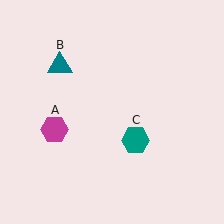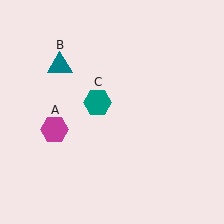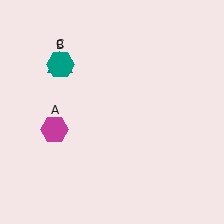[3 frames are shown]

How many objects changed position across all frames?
1 object changed position: teal hexagon (object C).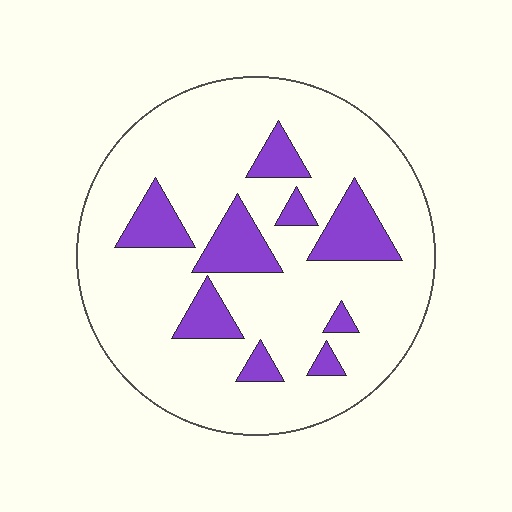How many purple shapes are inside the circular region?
9.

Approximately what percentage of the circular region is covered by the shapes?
Approximately 20%.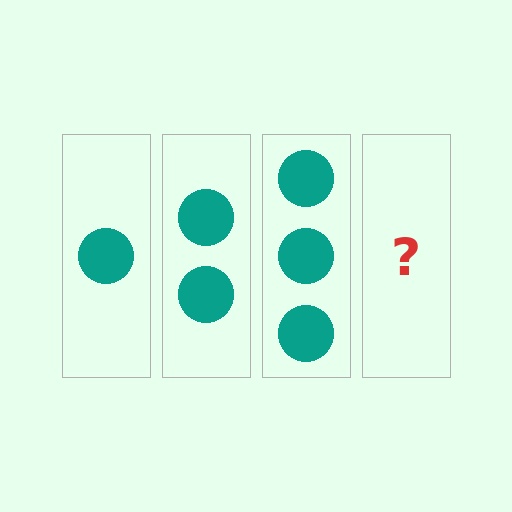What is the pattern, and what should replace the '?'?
The pattern is that each step adds one more circle. The '?' should be 4 circles.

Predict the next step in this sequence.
The next step is 4 circles.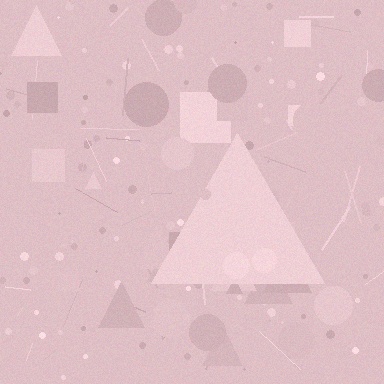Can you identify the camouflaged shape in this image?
The camouflaged shape is a triangle.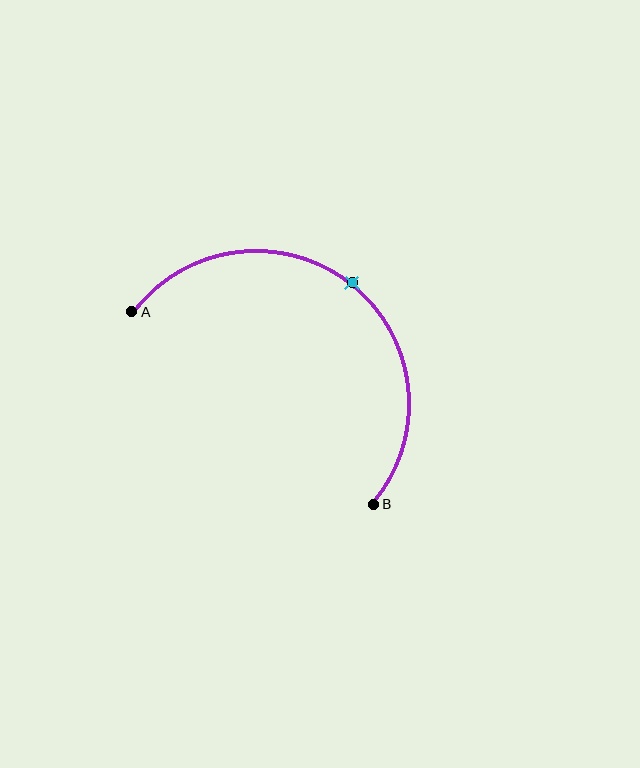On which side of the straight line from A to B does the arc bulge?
The arc bulges above and to the right of the straight line connecting A and B.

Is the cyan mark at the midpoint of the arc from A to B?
Yes. The cyan mark lies on the arc at equal arc-length from both A and B — it is the arc midpoint.